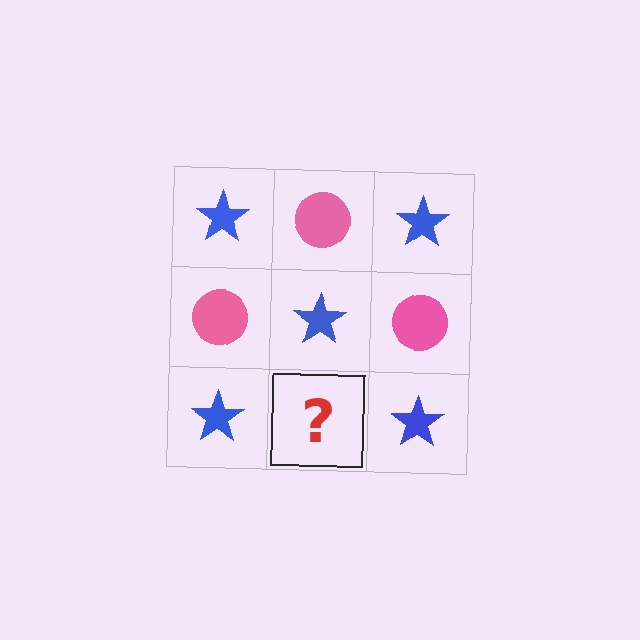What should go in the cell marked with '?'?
The missing cell should contain a pink circle.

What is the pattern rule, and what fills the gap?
The rule is that it alternates blue star and pink circle in a checkerboard pattern. The gap should be filled with a pink circle.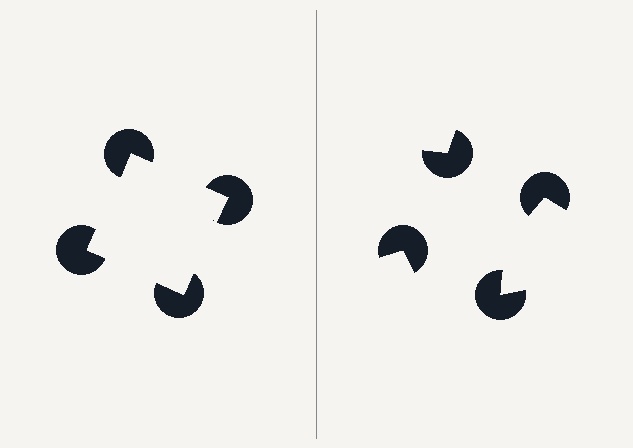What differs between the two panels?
The pac-man discs are positioned identically on both sides; only the wedge orientations differ. On the left they align to a square; on the right they are misaligned.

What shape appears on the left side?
An illusory square.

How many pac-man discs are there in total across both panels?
8 — 4 on each side.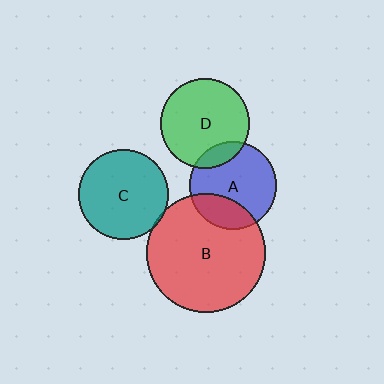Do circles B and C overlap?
Yes.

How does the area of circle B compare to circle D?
Approximately 1.8 times.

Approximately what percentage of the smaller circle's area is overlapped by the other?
Approximately 5%.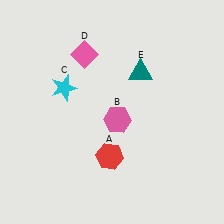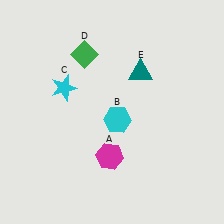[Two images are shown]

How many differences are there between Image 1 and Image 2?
There are 3 differences between the two images.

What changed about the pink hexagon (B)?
In Image 1, B is pink. In Image 2, it changed to cyan.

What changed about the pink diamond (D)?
In Image 1, D is pink. In Image 2, it changed to green.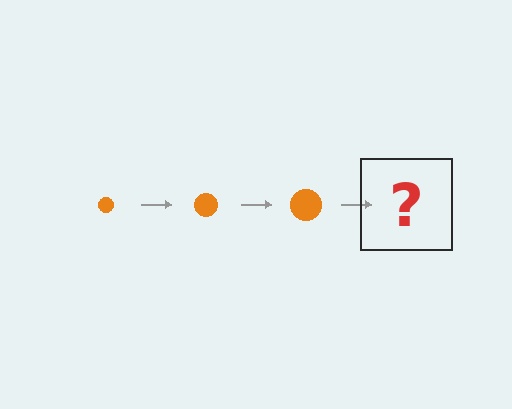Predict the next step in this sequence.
The next step is an orange circle, larger than the previous one.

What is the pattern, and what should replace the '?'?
The pattern is that the circle gets progressively larger each step. The '?' should be an orange circle, larger than the previous one.